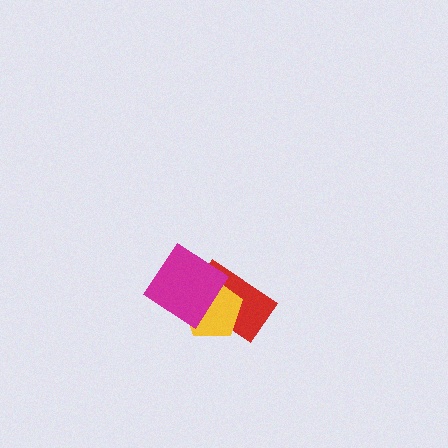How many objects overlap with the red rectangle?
2 objects overlap with the red rectangle.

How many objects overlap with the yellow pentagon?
2 objects overlap with the yellow pentagon.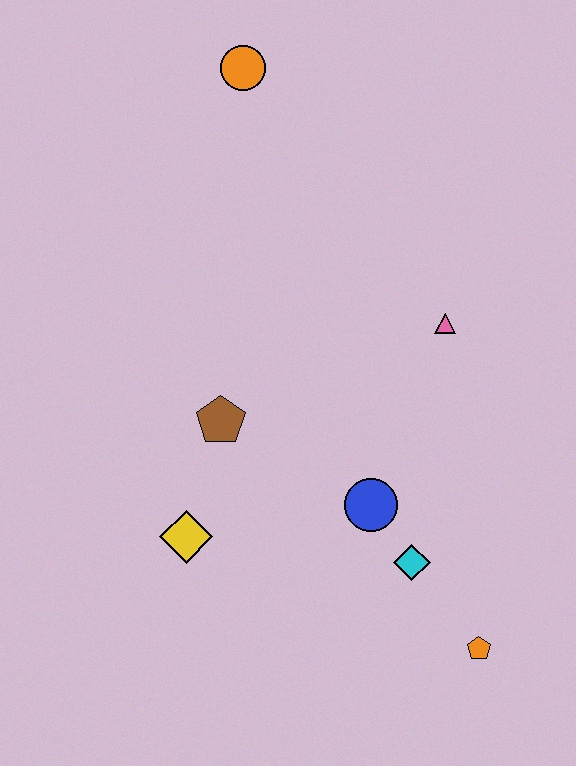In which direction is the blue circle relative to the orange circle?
The blue circle is below the orange circle.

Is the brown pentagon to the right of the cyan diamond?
No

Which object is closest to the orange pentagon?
The cyan diamond is closest to the orange pentagon.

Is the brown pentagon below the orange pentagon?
No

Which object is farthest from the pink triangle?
The yellow diamond is farthest from the pink triangle.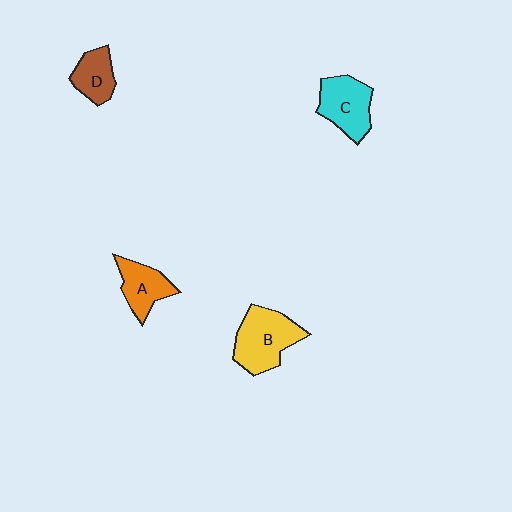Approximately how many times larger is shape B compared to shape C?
Approximately 1.2 times.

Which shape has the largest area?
Shape B (yellow).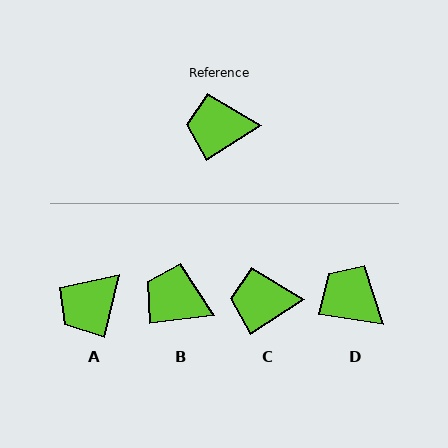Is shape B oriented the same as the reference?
No, it is off by about 26 degrees.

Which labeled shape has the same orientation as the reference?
C.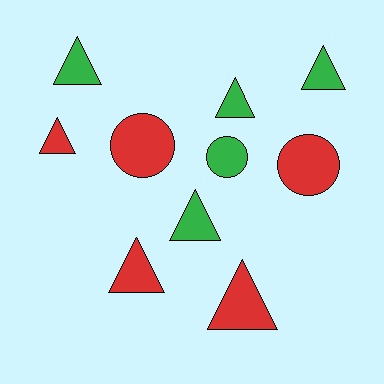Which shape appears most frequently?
Triangle, with 7 objects.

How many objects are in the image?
There are 10 objects.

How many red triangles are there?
There are 3 red triangles.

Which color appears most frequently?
Green, with 5 objects.